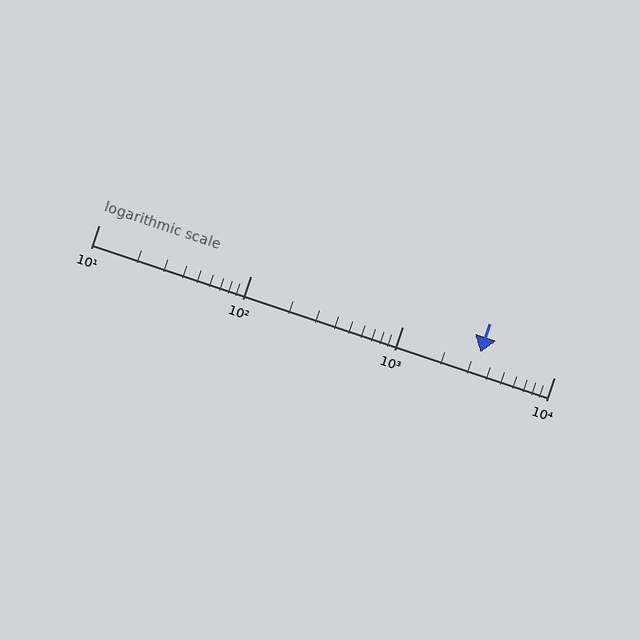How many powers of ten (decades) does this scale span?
The scale spans 3 decades, from 10 to 10000.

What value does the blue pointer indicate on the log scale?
The pointer indicates approximately 3300.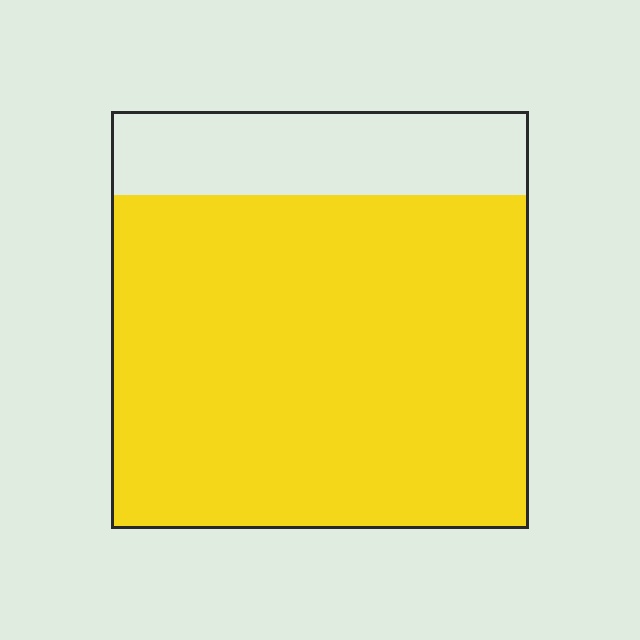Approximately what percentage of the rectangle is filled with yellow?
Approximately 80%.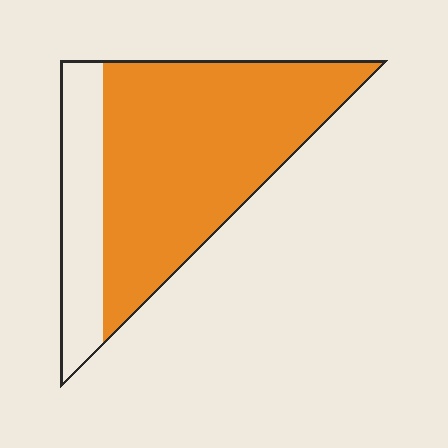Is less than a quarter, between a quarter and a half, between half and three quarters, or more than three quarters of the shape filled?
More than three quarters.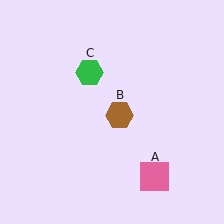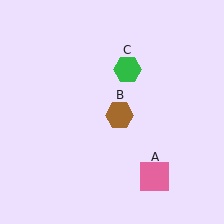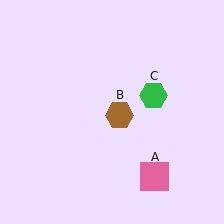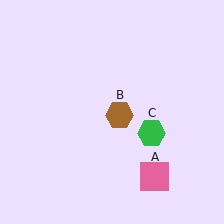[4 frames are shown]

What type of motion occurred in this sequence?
The green hexagon (object C) rotated clockwise around the center of the scene.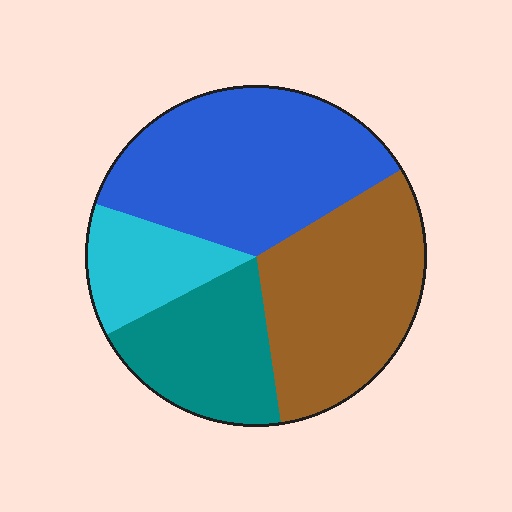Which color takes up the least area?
Cyan, at roughly 15%.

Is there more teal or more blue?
Blue.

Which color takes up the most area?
Blue, at roughly 35%.